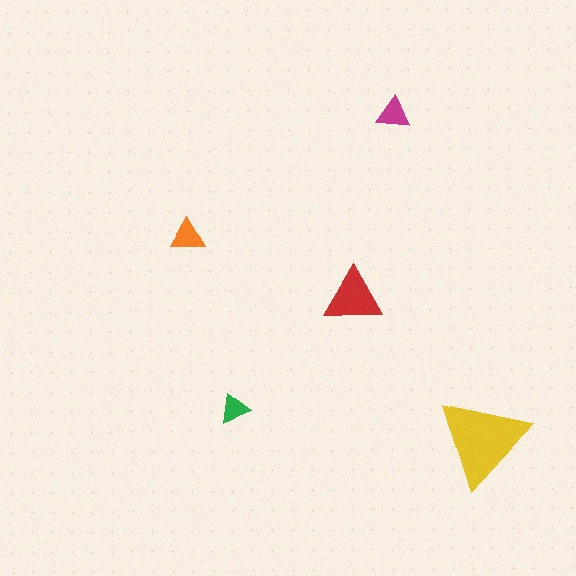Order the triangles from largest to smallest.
the yellow one, the red one, the orange one, the magenta one, the green one.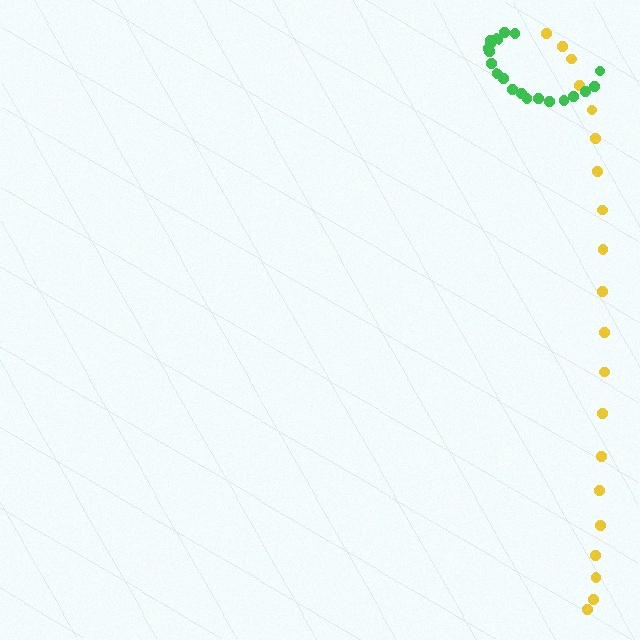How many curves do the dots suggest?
There are 2 distinct paths.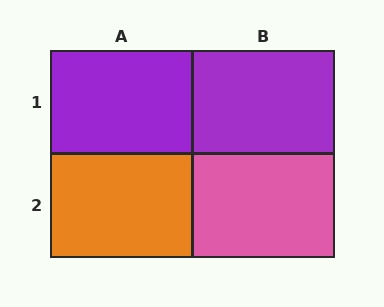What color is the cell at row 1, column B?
Purple.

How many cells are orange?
1 cell is orange.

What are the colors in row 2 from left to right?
Orange, pink.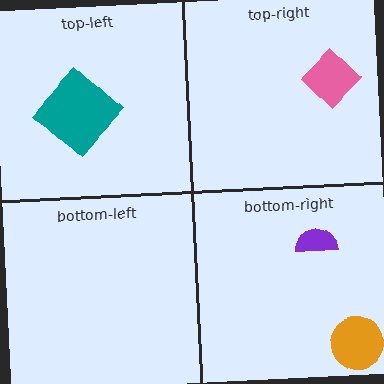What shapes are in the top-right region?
The pink diamond.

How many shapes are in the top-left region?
1.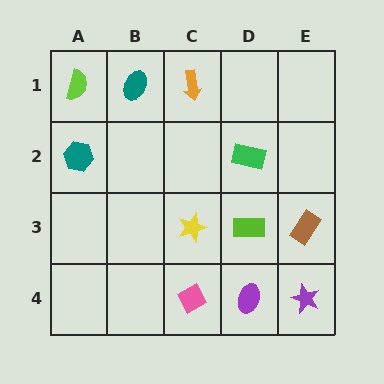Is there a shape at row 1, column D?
No, that cell is empty.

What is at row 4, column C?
A pink diamond.